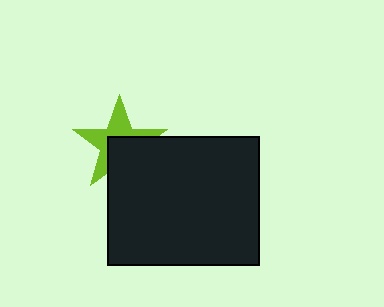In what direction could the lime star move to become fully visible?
The lime star could move toward the upper-left. That would shift it out from behind the black rectangle entirely.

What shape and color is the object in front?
The object in front is a black rectangle.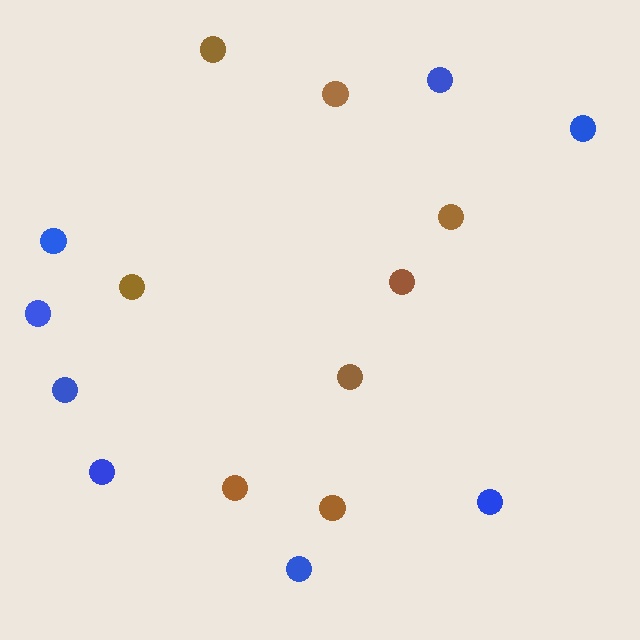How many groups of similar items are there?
There are 2 groups: one group of blue circles (8) and one group of brown circles (8).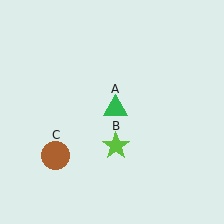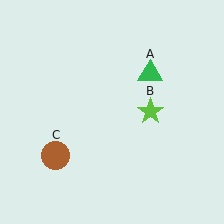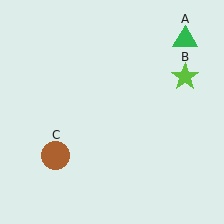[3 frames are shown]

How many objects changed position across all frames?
2 objects changed position: green triangle (object A), lime star (object B).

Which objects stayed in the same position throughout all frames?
Brown circle (object C) remained stationary.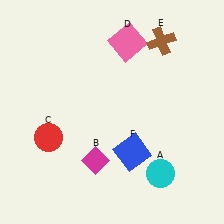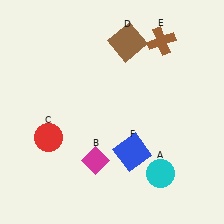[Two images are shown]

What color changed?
The square (D) changed from pink in Image 1 to brown in Image 2.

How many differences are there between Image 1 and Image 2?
There is 1 difference between the two images.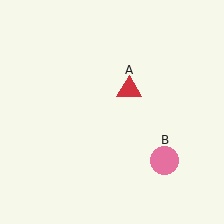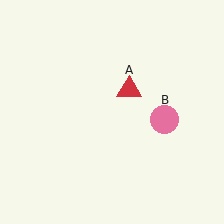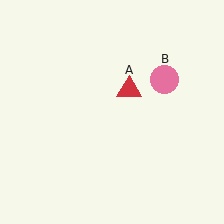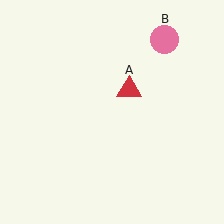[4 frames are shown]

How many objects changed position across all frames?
1 object changed position: pink circle (object B).